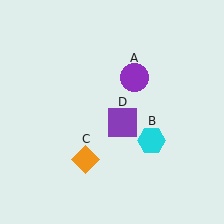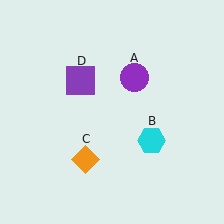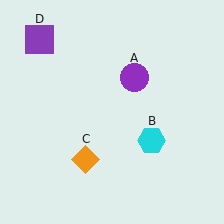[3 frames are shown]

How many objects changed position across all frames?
1 object changed position: purple square (object D).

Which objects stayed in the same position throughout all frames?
Purple circle (object A) and cyan hexagon (object B) and orange diamond (object C) remained stationary.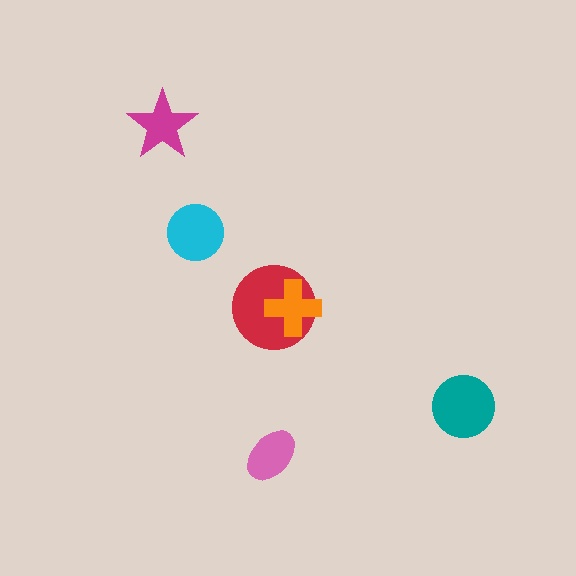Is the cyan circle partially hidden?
No, no other shape covers it.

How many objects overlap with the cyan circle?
0 objects overlap with the cyan circle.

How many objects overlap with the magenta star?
0 objects overlap with the magenta star.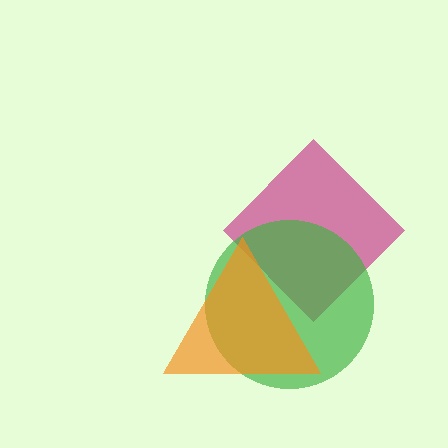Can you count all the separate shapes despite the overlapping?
Yes, there are 3 separate shapes.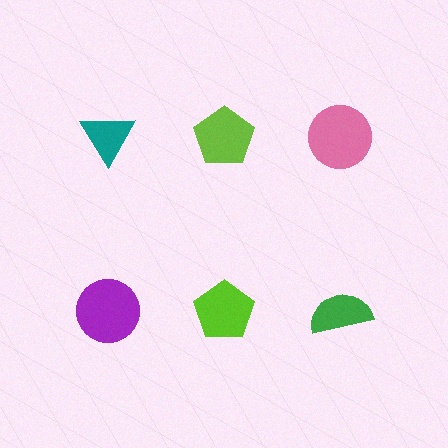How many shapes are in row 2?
3 shapes.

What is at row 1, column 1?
A teal triangle.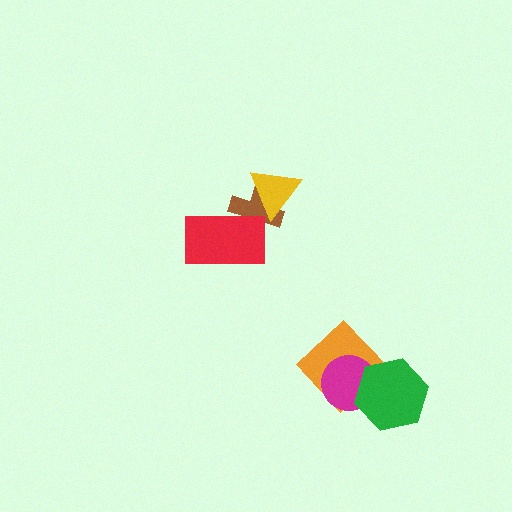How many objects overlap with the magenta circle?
2 objects overlap with the magenta circle.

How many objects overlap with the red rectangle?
1 object overlaps with the red rectangle.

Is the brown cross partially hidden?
Yes, it is partially covered by another shape.